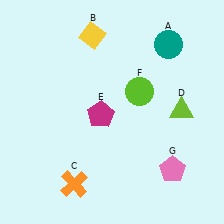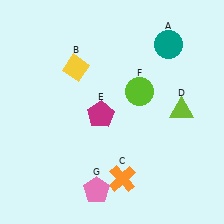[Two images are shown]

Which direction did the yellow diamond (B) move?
The yellow diamond (B) moved down.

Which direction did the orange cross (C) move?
The orange cross (C) moved right.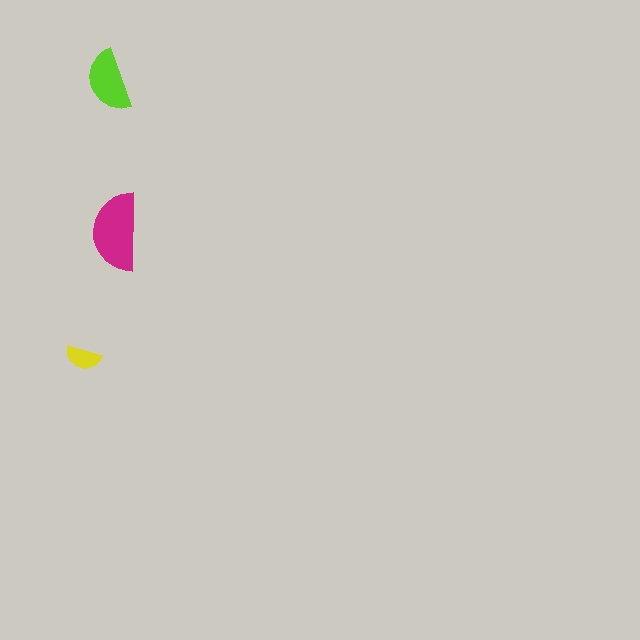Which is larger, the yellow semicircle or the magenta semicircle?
The magenta one.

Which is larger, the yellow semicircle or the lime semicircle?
The lime one.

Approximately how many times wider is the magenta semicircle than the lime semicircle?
About 1.5 times wider.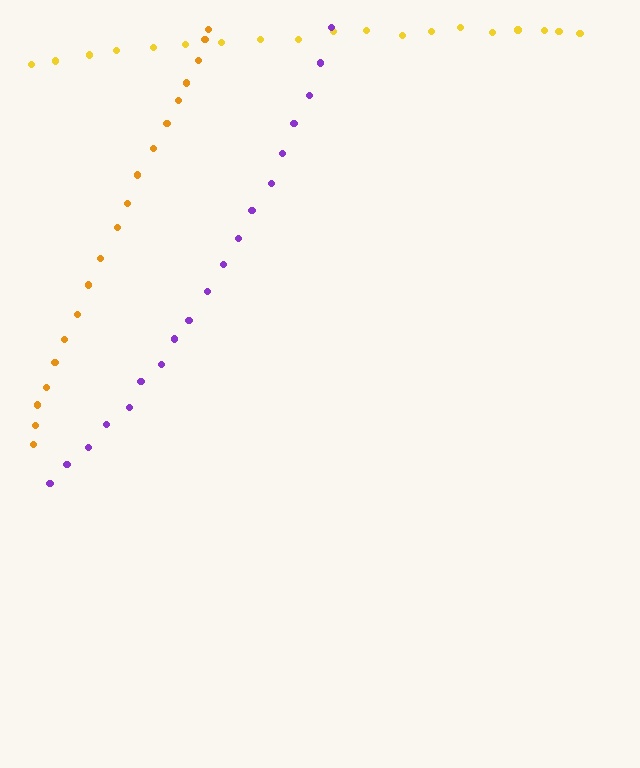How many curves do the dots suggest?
There are 3 distinct paths.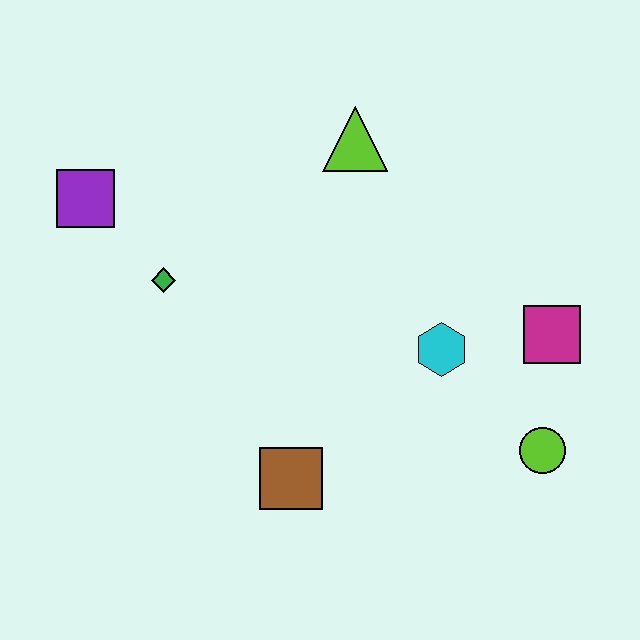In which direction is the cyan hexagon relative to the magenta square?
The cyan hexagon is to the left of the magenta square.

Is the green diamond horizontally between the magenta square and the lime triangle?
No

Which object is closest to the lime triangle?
The cyan hexagon is closest to the lime triangle.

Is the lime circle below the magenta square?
Yes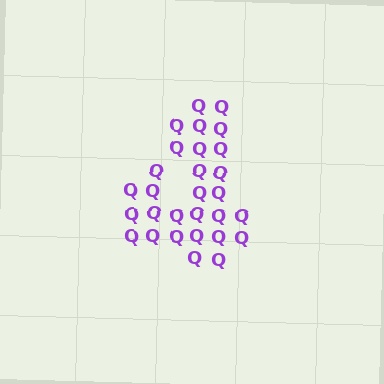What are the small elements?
The small elements are letter Q's.